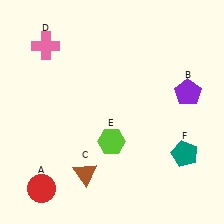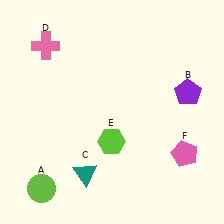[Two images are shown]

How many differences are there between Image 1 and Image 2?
There are 3 differences between the two images.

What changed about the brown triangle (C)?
In Image 1, C is brown. In Image 2, it changed to teal.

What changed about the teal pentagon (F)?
In Image 1, F is teal. In Image 2, it changed to pink.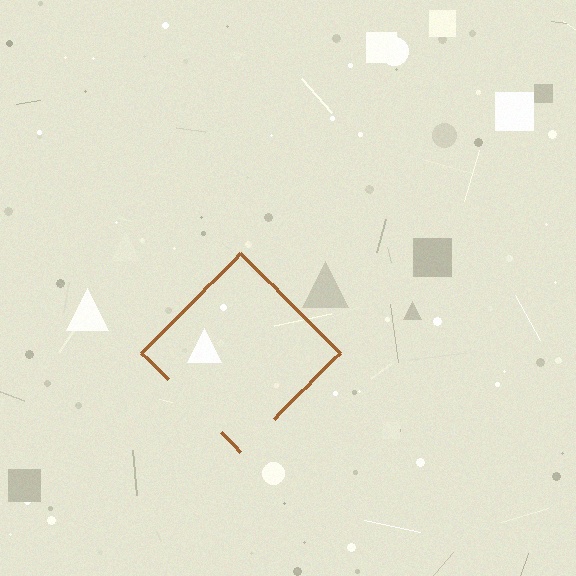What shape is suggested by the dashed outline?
The dashed outline suggests a diamond.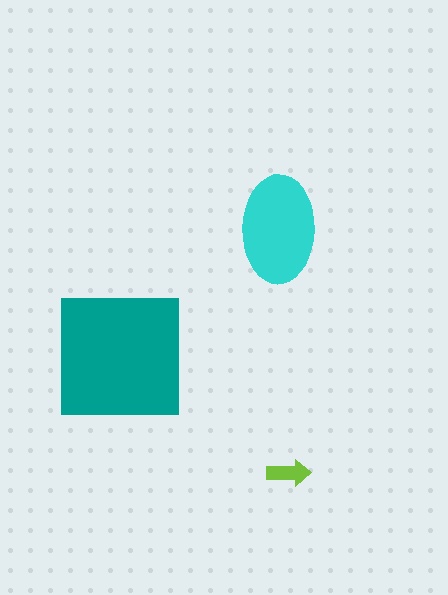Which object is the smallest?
The lime arrow.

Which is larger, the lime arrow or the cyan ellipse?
The cyan ellipse.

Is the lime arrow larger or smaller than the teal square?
Smaller.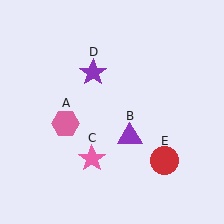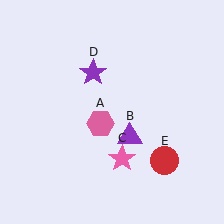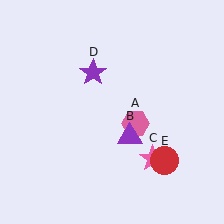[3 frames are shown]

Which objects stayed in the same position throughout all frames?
Purple triangle (object B) and purple star (object D) and red circle (object E) remained stationary.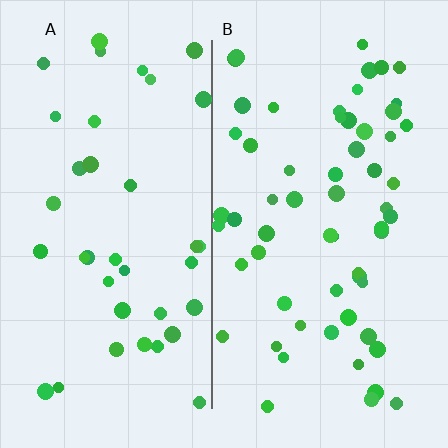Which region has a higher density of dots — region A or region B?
B (the right).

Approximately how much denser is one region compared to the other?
Approximately 1.5× — region B over region A.